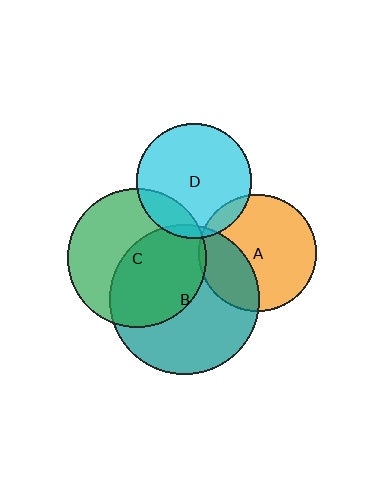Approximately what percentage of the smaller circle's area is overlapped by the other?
Approximately 10%.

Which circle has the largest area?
Circle B (teal).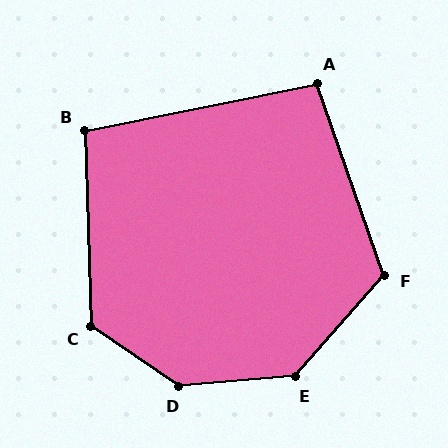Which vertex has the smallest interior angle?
A, at approximately 98 degrees.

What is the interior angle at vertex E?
Approximately 136 degrees (obtuse).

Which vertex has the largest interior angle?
D, at approximately 141 degrees.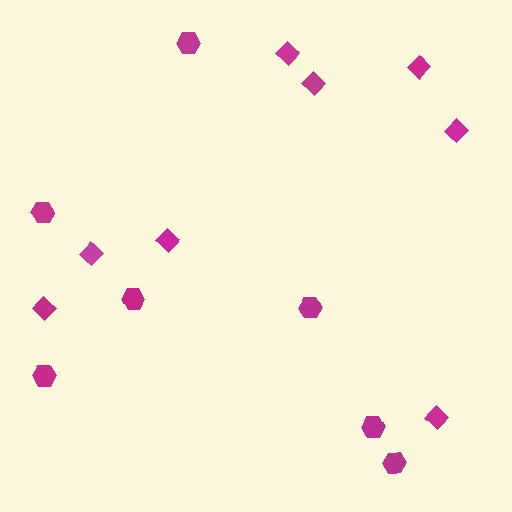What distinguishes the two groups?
There are 2 groups: one group of hexagons (7) and one group of diamonds (8).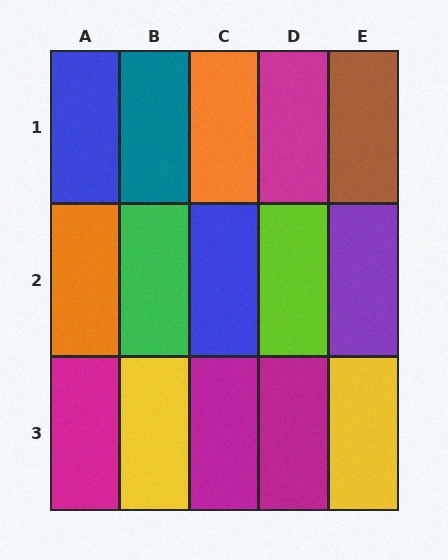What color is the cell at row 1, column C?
Orange.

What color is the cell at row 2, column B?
Green.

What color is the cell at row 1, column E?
Brown.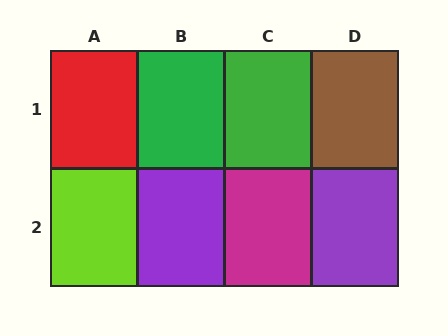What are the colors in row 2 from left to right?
Lime, purple, magenta, purple.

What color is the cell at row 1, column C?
Green.